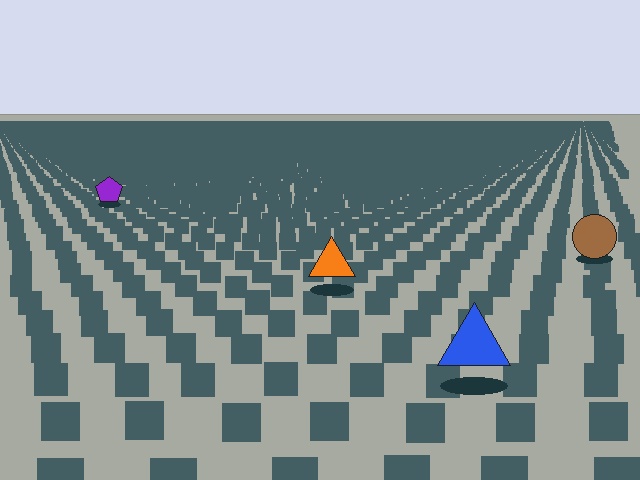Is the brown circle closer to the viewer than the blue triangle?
No. The blue triangle is closer — you can tell from the texture gradient: the ground texture is coarser near it.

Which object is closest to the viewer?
The blue triangle is closest. The texture marks near it are larger and more spread out.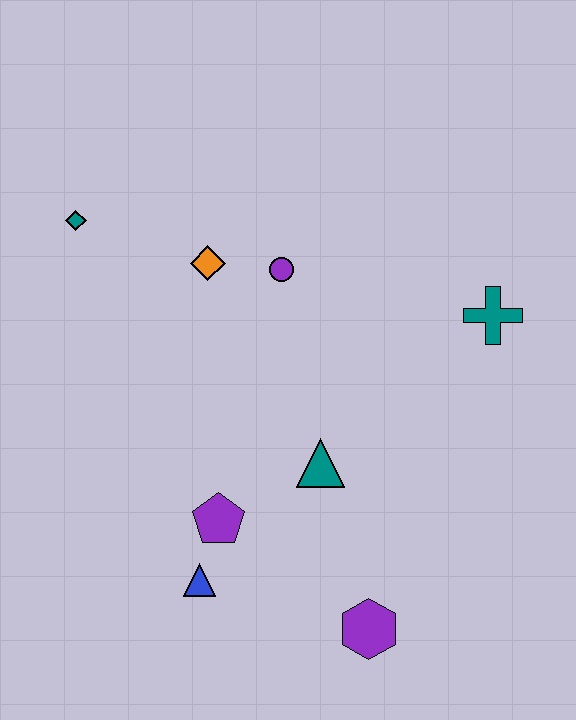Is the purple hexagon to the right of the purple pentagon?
Yes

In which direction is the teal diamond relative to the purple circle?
The teal diamond is to the left of the purple circle.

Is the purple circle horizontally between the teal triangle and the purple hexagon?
No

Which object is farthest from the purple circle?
The purple hexagon is farthest from the purple circle.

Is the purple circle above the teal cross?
Yes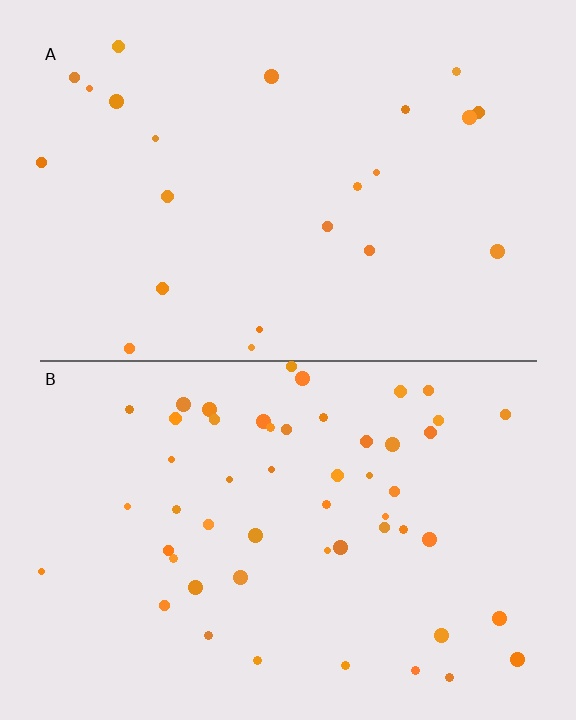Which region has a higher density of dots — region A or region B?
B (the bottom).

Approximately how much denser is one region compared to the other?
Approximately 2.3× — region B over region A.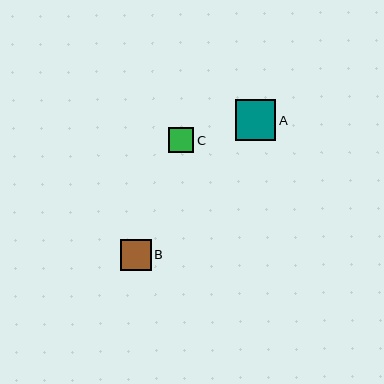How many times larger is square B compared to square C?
Square B is approximately 1.2 times the size of square C.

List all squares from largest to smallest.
From largest to smallest: A, B, C.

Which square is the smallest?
Square C is the smallest with a size of approximately 25 pixels.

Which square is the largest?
Square A is the largest with a size of approximately 41 pixels.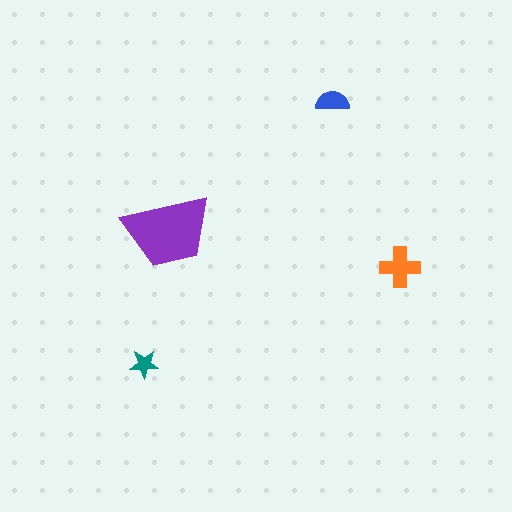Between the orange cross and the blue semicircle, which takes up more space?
The orange cross.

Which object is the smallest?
The teal star.